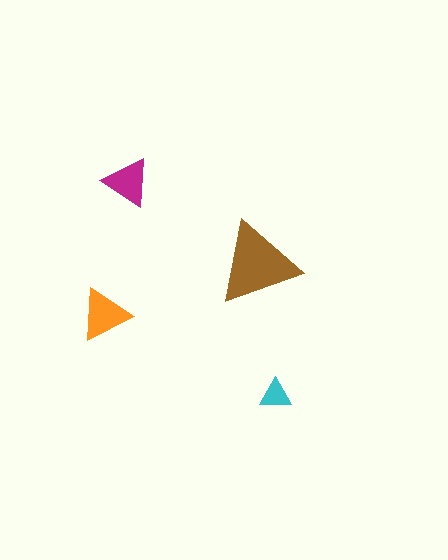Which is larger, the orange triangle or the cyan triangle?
The orange one.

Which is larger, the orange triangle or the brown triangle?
The brown one.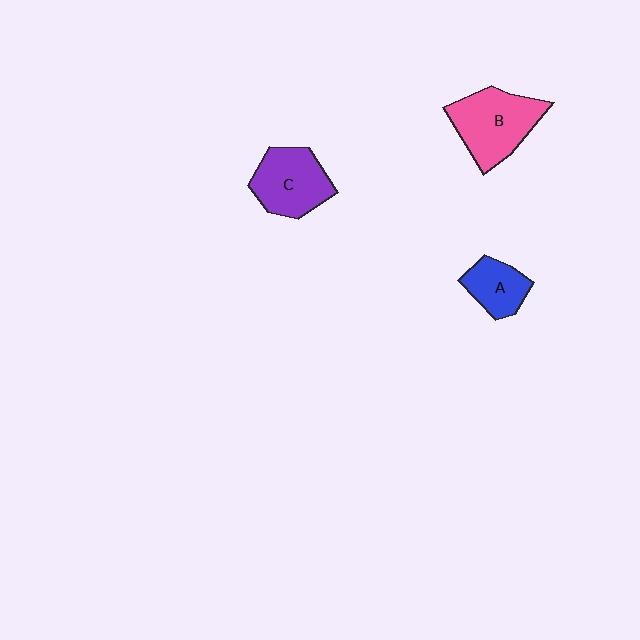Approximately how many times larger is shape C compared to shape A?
Approximately 1.5 times.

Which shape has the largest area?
Shape B (pink).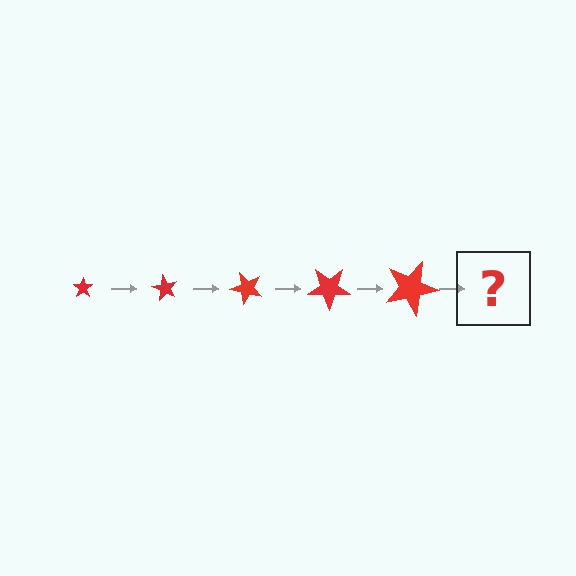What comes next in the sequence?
The next element should be a star, larger than the previous one and rotated 300 degrees from the start.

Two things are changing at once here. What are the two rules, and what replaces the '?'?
The two rules are that the star grows larger each step and it rotates 60 degrees each step. The '?' should be a star, larger than the previous one and rotated 300 degrees from the start.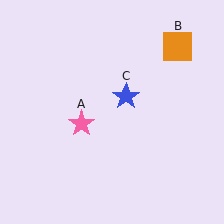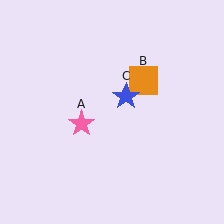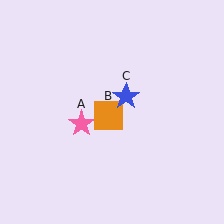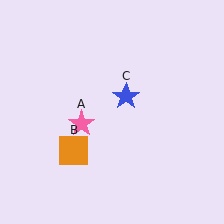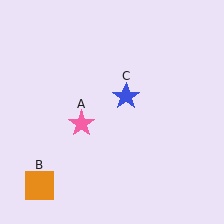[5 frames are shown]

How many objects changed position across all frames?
1 object changed position: orange square (object B).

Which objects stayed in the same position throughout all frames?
Pink star (object A) and blue star (object C) remained stationary.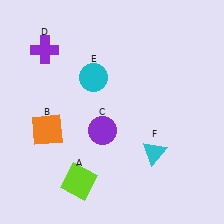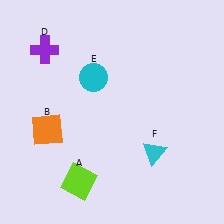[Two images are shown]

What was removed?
The purple circle (C) was removed in Image 2.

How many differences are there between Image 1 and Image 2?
There is 1 difference between the two images.